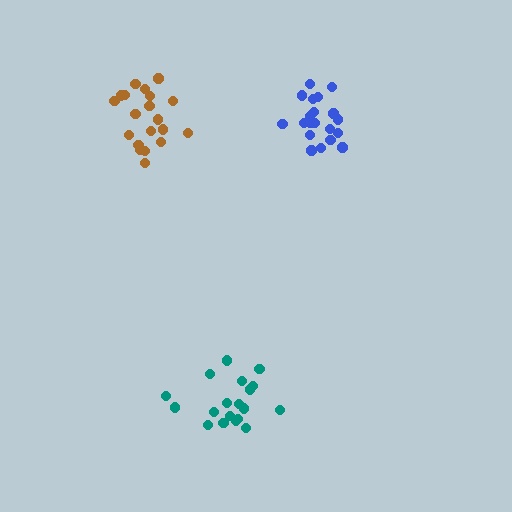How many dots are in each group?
Group 1: 20 dots, Group 2: 20 dots, Group 3: 19 dots (59 total).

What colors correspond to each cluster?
The clusters are colored: blue, brown, teal.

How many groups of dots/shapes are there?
There are 3 groups.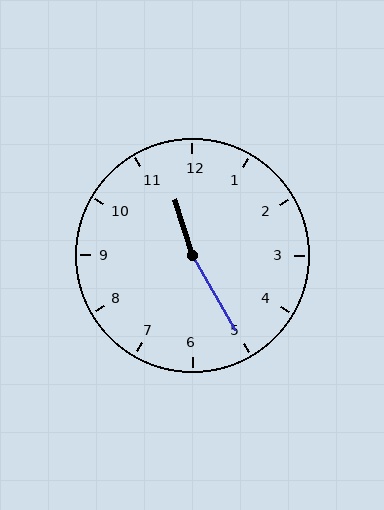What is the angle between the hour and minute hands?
Approximately 168 degrees.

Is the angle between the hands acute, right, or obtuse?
It is obtuse.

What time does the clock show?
11:25.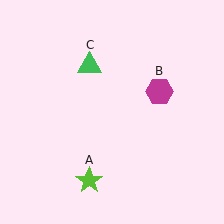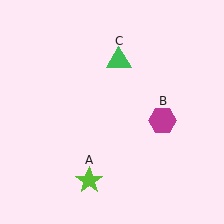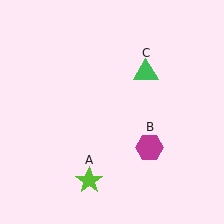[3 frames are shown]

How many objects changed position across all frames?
2 objects changed position: magenta hexagon (object B), green triangle (object C).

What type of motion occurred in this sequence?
The magenta hexagon (object B), green triangle (object C) rotated clockwise around the center of the scene.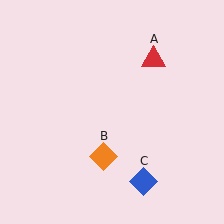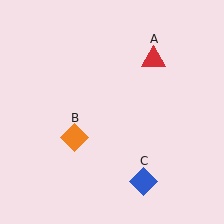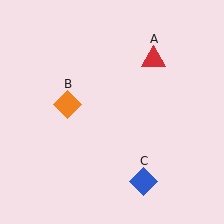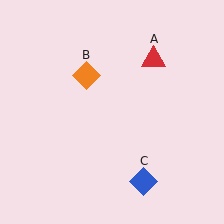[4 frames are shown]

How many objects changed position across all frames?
1 object changed position: orange diamond (object B).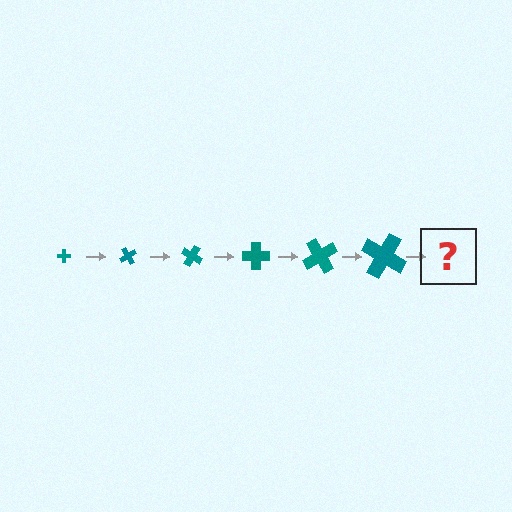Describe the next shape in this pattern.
It should be a cross, larger than the previous one and rotated 360 degrees from the start.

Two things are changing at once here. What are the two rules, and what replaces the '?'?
The two rules are that the cross grows larger each step and it rotates 60 degrees each step. The '?' should be a cross, larger than the previous one and rotated 360 degrees from the start.